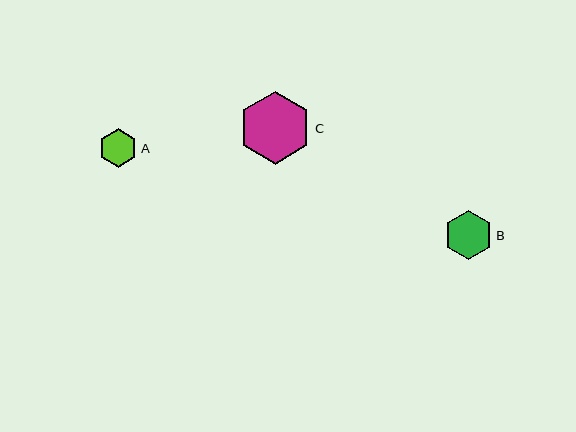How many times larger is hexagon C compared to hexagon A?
Hexagon C is approximately 1.9 times the size of hexagon A.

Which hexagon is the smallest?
Hexagon A is the smallest with a size of approximately 39 pixels.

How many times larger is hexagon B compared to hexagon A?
Hexagon B is approximately 1.3 times the size of hexagon A.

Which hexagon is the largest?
Hexagon C is the largest with a size of approximately 73 pixels.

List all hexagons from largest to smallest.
From largest to smallest: C, B, A.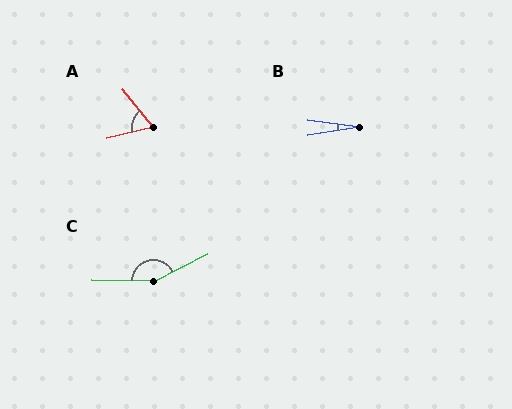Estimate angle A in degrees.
Approximately 65 degrees.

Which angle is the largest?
C, at approximately 152 degrees.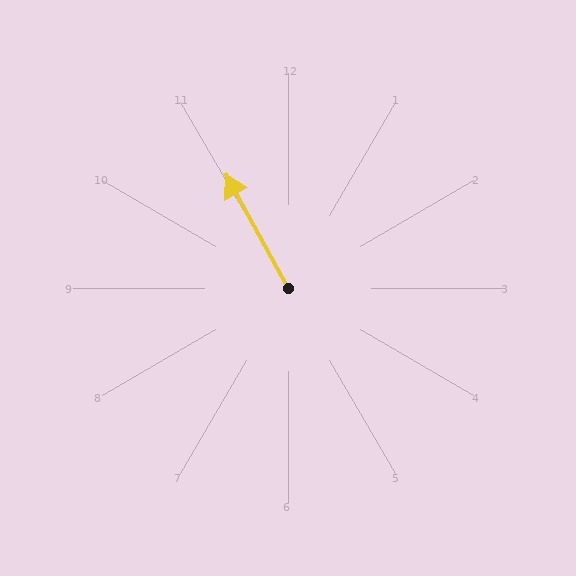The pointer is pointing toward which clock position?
Roughly 11 o'clock.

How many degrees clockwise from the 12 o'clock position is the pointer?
Approximately 331 degrees.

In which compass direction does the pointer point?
Northwest.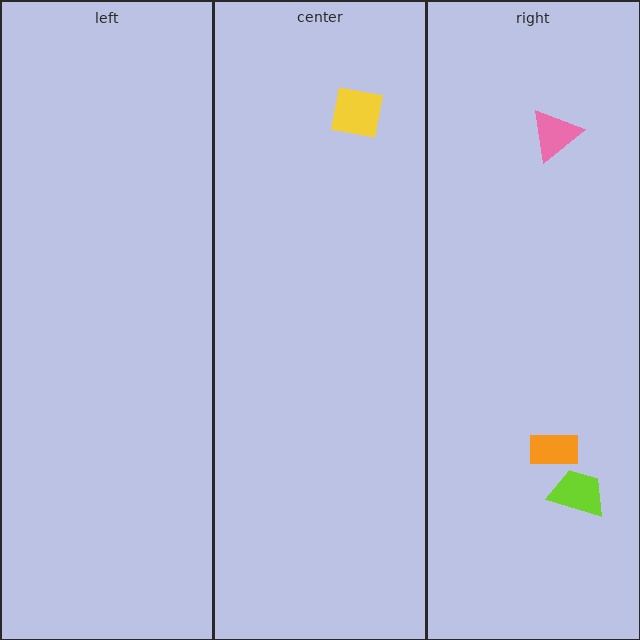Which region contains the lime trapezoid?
The right region.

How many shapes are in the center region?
1.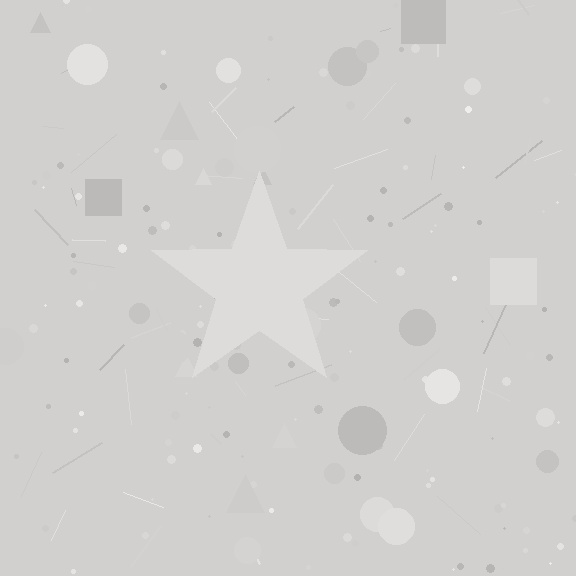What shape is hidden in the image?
A star is hidden in the image.